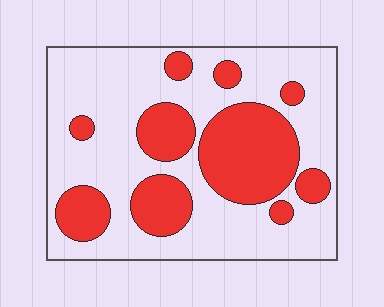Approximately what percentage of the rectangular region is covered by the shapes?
Approximately 35%.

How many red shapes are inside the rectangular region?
10.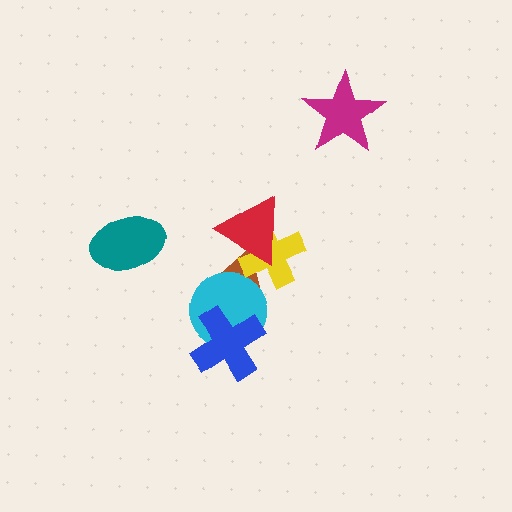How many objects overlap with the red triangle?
2 objects overlap with the red triangle.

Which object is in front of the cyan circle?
The blue cross is in front of the cyan circle.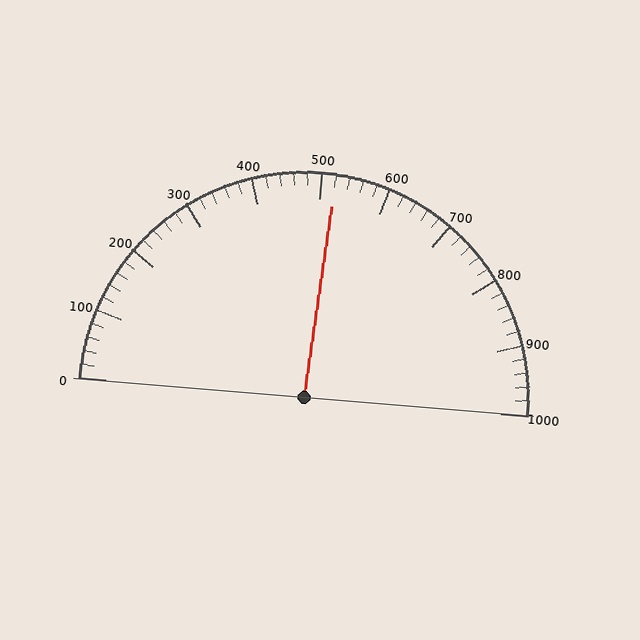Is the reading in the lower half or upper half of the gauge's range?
The reading is in the upper half of the range (0 to 1000).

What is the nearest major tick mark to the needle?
The nearest major tick mark is 500.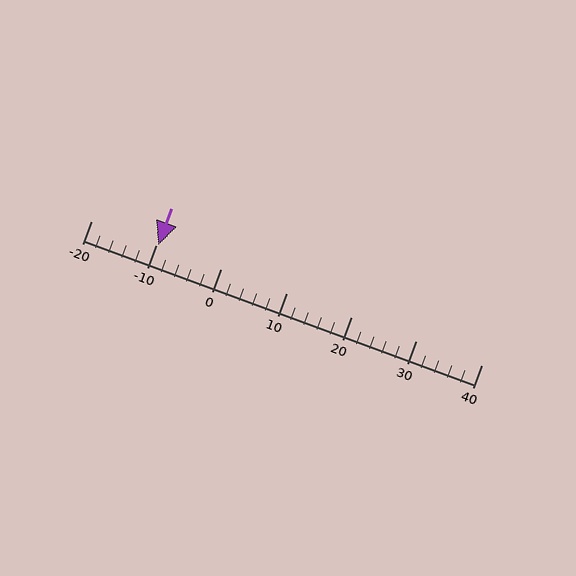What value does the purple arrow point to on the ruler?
The purple arrow points to approximately -10.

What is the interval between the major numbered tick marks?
The major tick marks are spaced 10 units apart.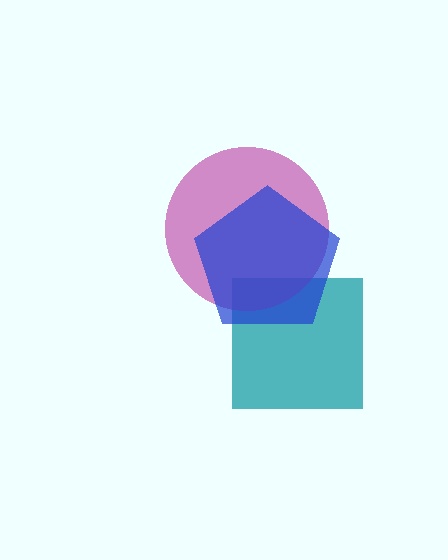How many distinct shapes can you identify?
There are 3 distinct shapes: a teal square, a magenta circle, a blue pentagon.